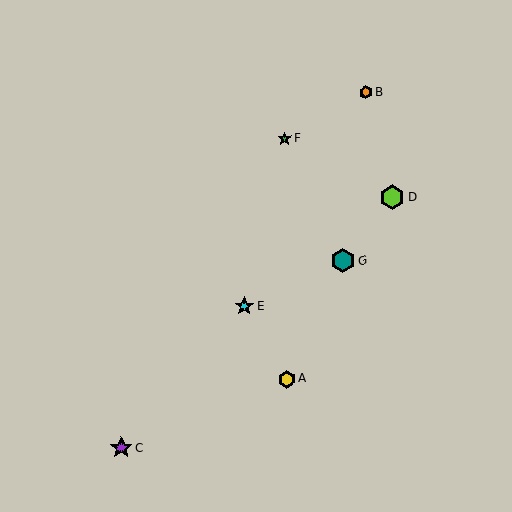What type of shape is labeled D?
Shape D is a lime hexagon.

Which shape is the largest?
The lime hexagon (labeled D) is the largest.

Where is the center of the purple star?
The center of the purple star is at (121, 448).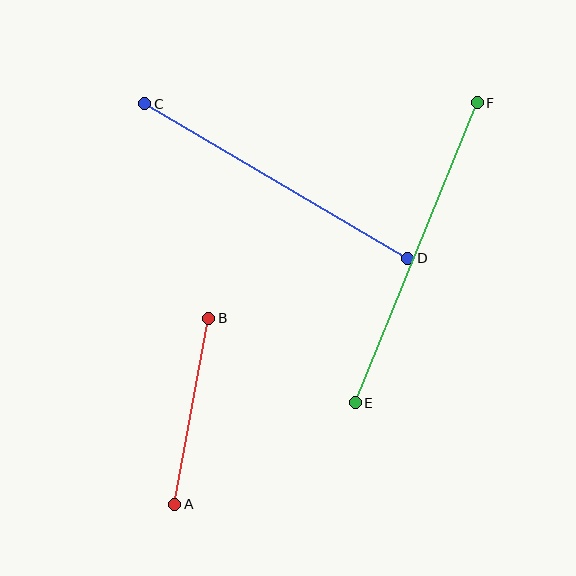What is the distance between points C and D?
The distance is approximately 305 pixels.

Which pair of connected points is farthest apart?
Points E and F are farthest apart.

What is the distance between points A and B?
The distance is approximately 189 pixels.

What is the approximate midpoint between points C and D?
The midpoint is at approximately (276, 181) pixels.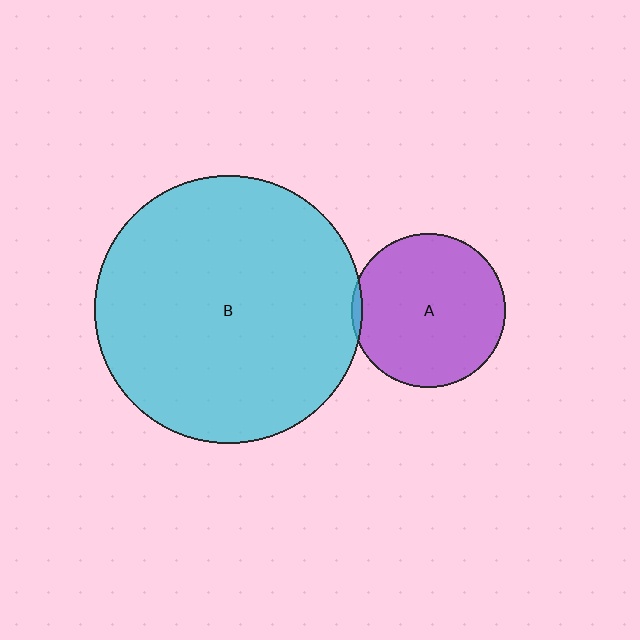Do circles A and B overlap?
Yes.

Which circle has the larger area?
Circle B (cyan).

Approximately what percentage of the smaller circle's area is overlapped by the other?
Approximately 5%.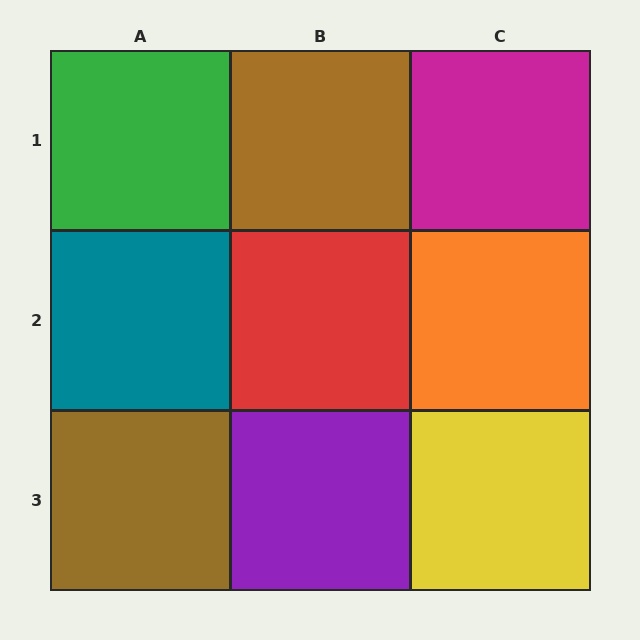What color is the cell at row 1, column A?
Green.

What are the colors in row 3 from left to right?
Brown, purple, yellow.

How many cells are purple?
1 cell is purple.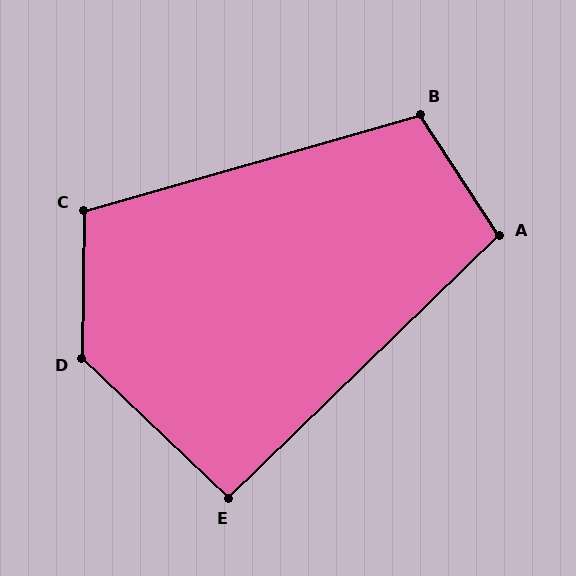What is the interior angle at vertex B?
Approximately 107 degrees (obtuse).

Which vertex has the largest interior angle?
D, at approximately 132 degrees.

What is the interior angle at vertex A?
Approximately 101 degrees (obtuse).